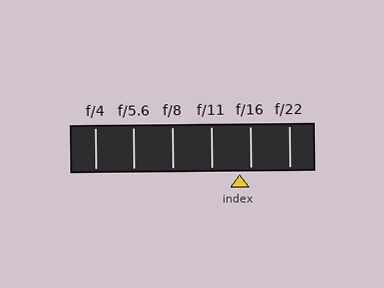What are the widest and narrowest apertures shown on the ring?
The widest aperture shown is f/4 and the narrowest is f/22.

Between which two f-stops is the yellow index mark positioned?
The index mark is between f/11 and f/16.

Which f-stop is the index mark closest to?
The index mark is closest to f/16.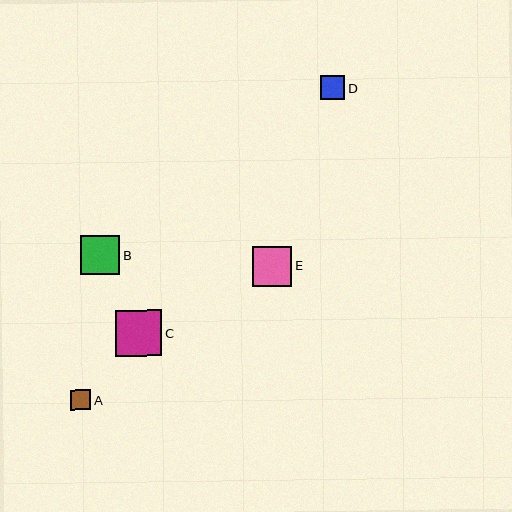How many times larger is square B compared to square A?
Square B is approximately 1.9 times the size of square A.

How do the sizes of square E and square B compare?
Square E and square B are approximately the same size.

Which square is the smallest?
Square A is the smallest with a size of approximately 20 pixels.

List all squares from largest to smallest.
From largest to smallest: C, E, B, D, A.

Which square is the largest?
Square C is the largest with a size of approximately 46 pixels.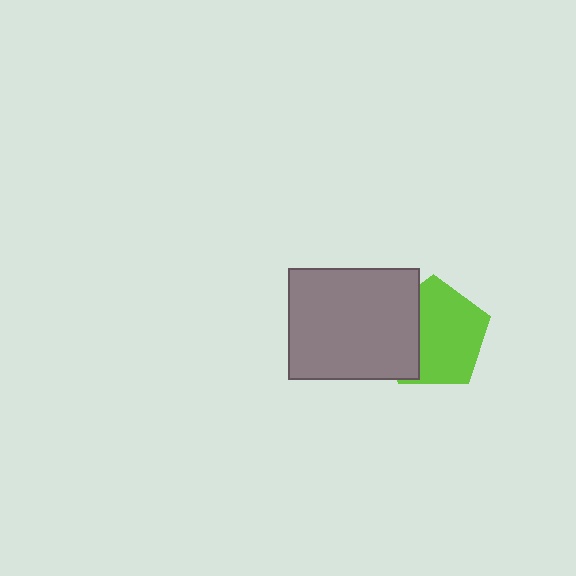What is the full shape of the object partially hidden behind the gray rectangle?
The partially hidden object is a lime pentagon.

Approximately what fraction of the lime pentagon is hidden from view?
Roughly 32% of the lime pentagon is hidden behind the gray rectangle.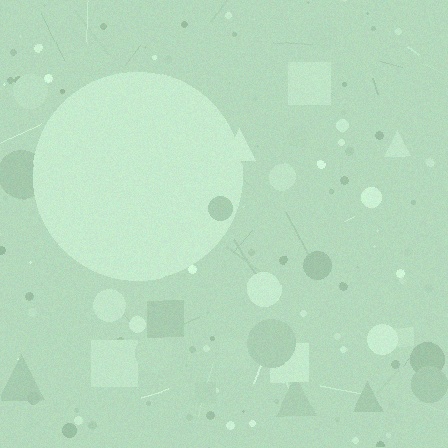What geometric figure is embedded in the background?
A circle is embedded in the background.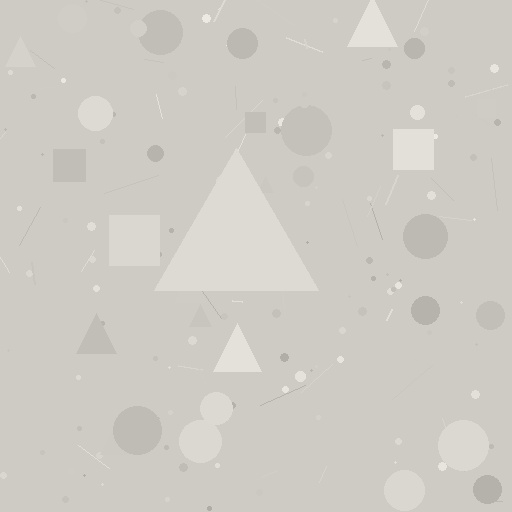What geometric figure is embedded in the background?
A triangle is embedded in the background.